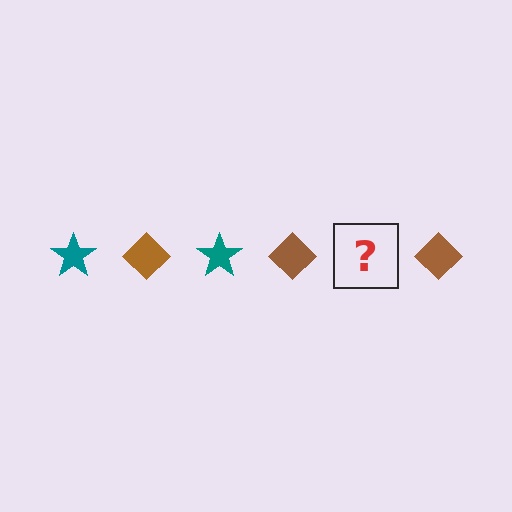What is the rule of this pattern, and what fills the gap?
The rule is that the pattern alternates between teal star and brown diamond. The gap should be filled with a teal star.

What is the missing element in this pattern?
The missing element is a teal star.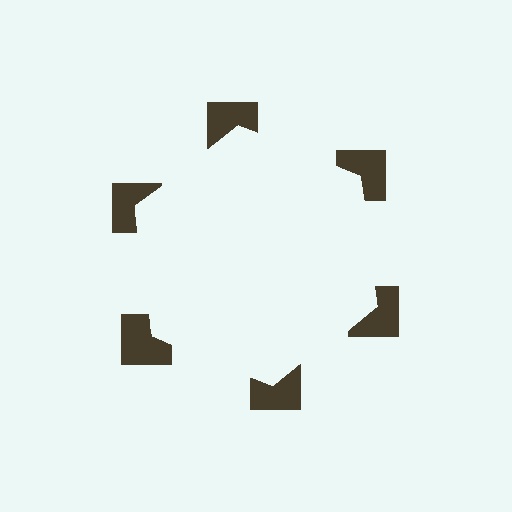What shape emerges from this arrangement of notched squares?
An illusory hexagon — its edges are inferred from the aligned wedge cuts in the notched squares, not physically drawn.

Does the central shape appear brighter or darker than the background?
It typically appears slightly brighter than the background, even though no actual brightness change is drawn.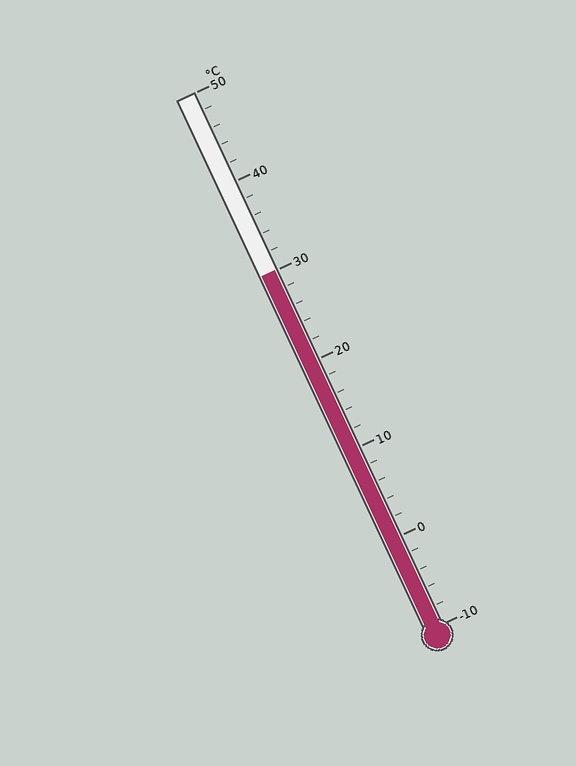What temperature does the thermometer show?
The thermometer shows approximately 30°C.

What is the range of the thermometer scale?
The thermometer scale ranges from -10°C to 50°C.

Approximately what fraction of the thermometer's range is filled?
The thermometer is filled to approximately 65% of its range.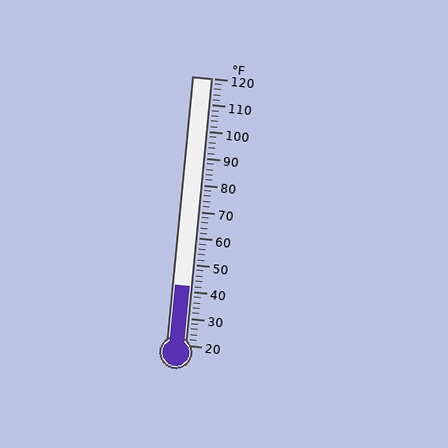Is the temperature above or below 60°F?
The temperature is below 60°F.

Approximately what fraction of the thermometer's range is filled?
The thermometer is filled to approximately 20% of its range.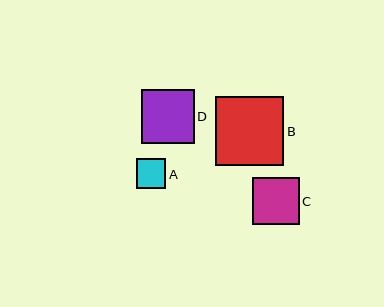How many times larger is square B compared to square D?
Square B is approximately 1.3 times the size of square D.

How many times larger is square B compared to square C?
Square B is approximately 1.5 times the size of square C.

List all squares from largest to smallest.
From largest to smallest: B, D, C, A.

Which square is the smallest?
Square A is the smallest with a size of approximately 30 pixels.